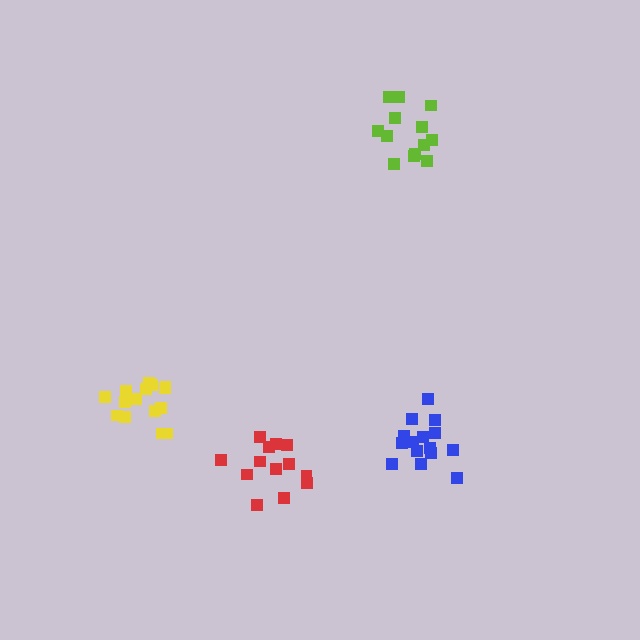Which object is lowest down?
The red cluster is bottommost.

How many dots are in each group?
Group 1: 15 dots, Group 2: 13 dots, Group 3: 13 dots, Group 4: 15 dots (56 total).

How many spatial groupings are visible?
There are 4 spatial groupings.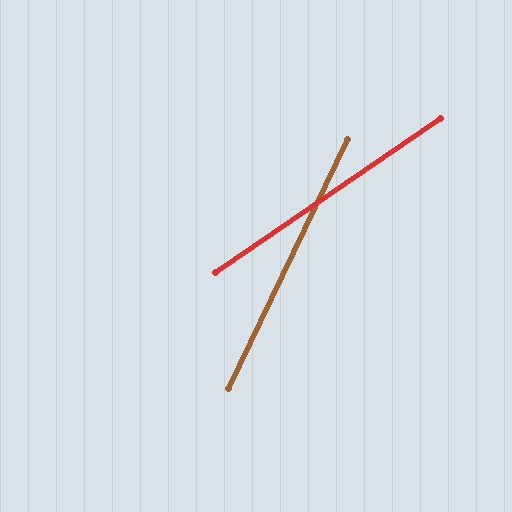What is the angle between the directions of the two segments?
Approximately 30 degrees.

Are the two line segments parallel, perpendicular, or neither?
Neither parallel nor perpendicular — they differ by about 30°.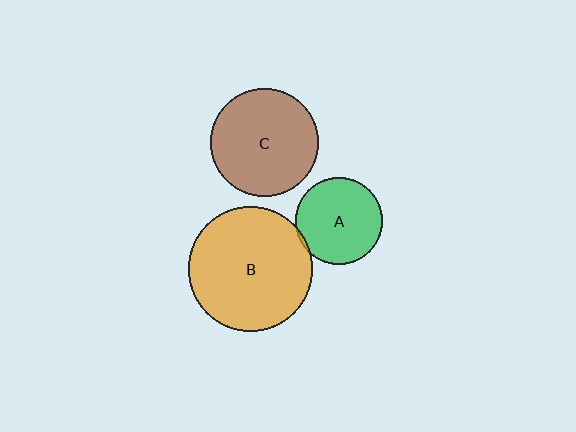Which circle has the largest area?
Circle B (orange).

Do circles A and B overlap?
Yes.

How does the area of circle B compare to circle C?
Approximately 1.3 times.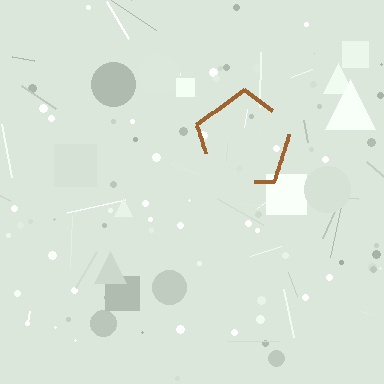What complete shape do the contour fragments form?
The contour fragments form a pentagon.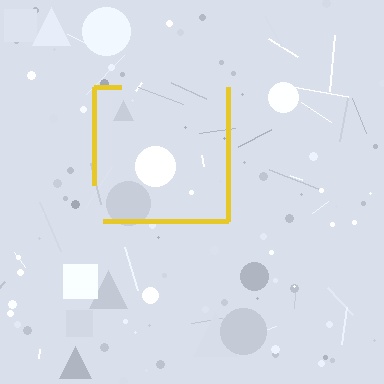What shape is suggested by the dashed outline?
The dashed outline suggests a square.